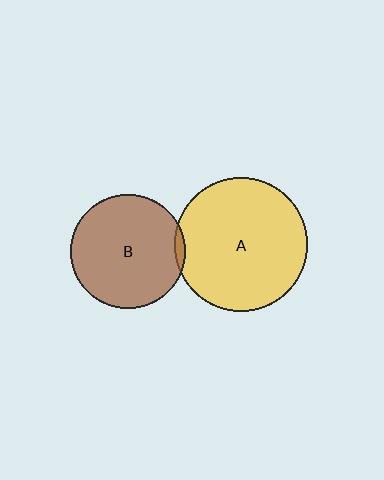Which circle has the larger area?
Circle A (yellow).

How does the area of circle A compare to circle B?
Approximately 1.4 times.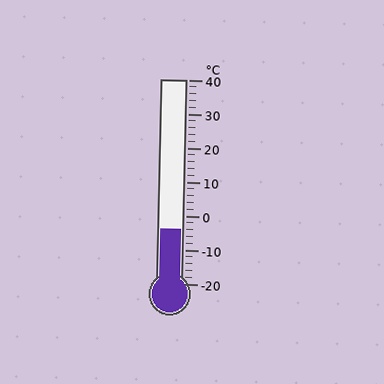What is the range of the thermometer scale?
The thermometer scale ranges from -20°C to 40°C.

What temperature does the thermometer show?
The thermometer shows approximately -4°C.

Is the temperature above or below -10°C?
The temperature is above -10°C.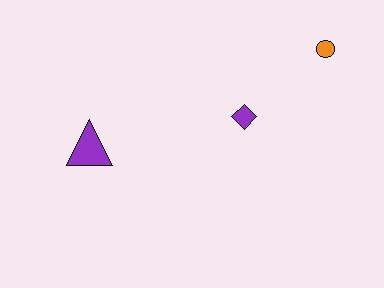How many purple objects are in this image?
There are 2 purple objects.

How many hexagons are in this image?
There are no hexagons.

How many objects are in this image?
There are 3 objects.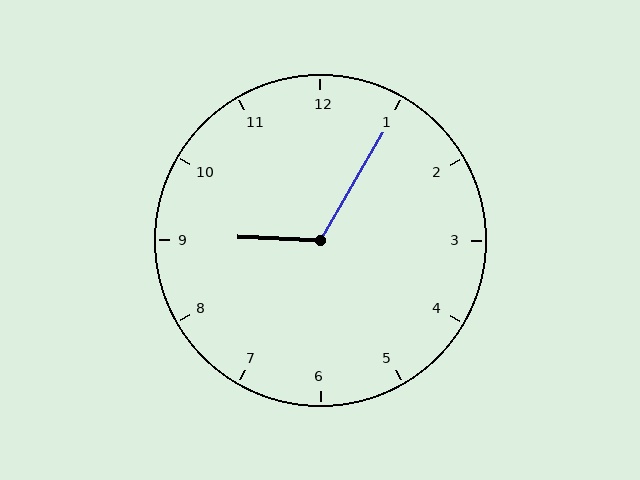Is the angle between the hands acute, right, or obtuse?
It is obtuse.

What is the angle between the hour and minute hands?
Approximately 118 degrees.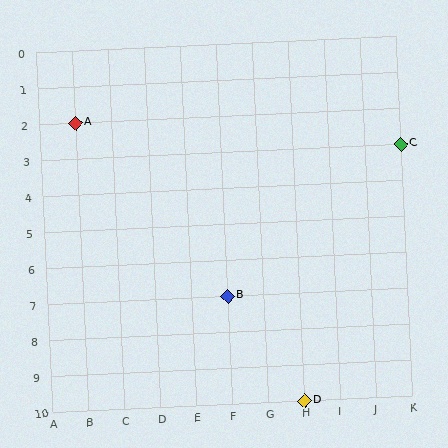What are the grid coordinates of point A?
Point A is at grid coordinates (B, 2).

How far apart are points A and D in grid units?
Points A and D are 6 columns and 8 rows apart (about 10.0 grid units diagonally).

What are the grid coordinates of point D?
Point D is at grid coordinates (H, 10).